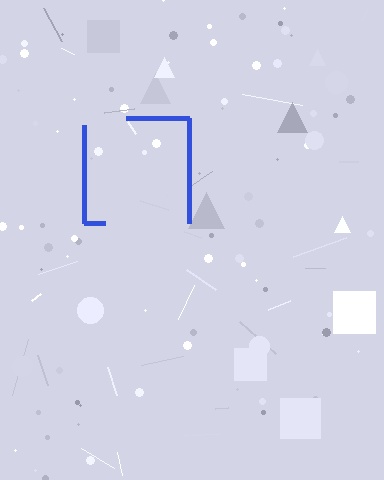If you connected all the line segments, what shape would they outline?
They would outline a square.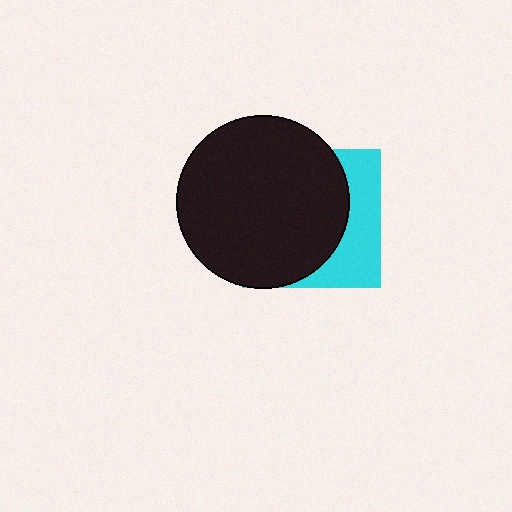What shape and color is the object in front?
The object in front is a black circle.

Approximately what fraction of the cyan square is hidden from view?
Roughly 68% of the cyan square is hidden behind the black circle.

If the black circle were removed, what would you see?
You would see the complete cyan square.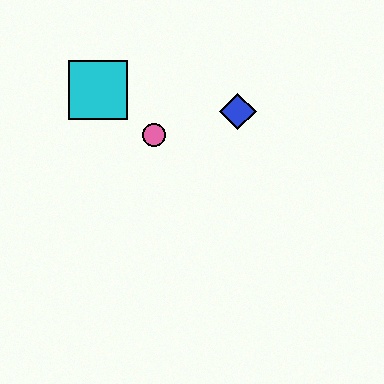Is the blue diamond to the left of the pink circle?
No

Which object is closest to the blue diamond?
The pink circle is closest to the blue diamond.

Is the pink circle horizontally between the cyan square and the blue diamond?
Yes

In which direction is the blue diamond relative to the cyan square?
The blue diamond is to the right of the cyan square.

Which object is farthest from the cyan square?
The blue diamond is farthest from the cyan square.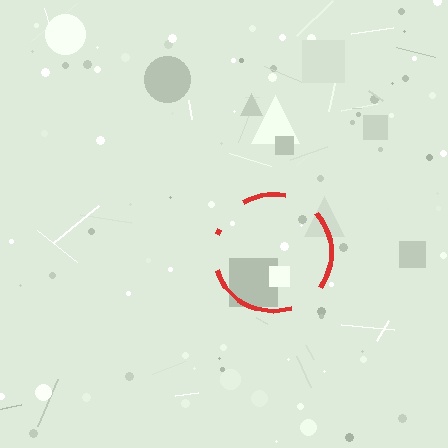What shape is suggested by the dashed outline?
The dashed outline suggests a circle.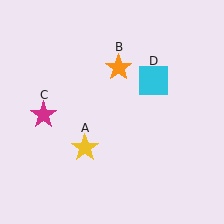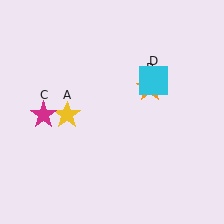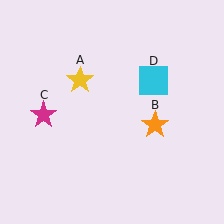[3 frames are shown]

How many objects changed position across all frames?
2 objects changed position: yellow star (object A), orange star (object B).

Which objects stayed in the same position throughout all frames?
Magenta star (object C) and cyan square (object D) remained stationary.